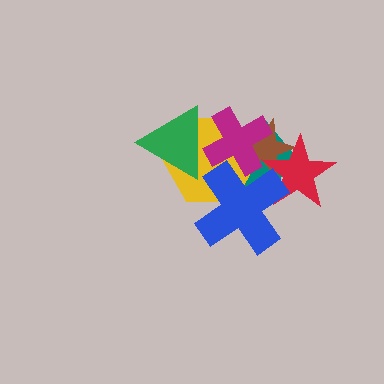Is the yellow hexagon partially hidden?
Yes, it is partially covered by another shape.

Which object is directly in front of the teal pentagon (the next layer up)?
The brown star is directly in front of the teal pentagon.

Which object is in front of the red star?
The blue cross is in front of the red star.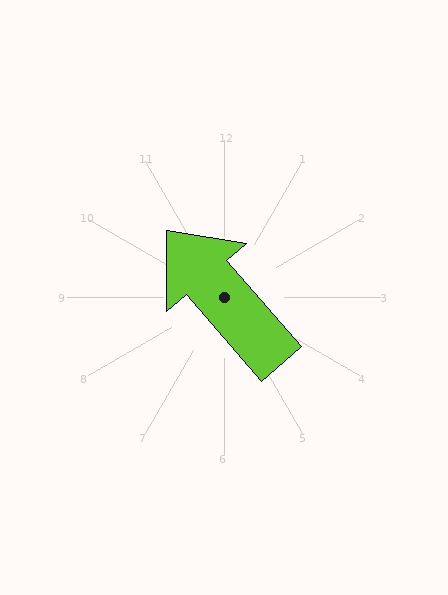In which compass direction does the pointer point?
Northwest.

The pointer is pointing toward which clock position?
Roughly 11 o'clock.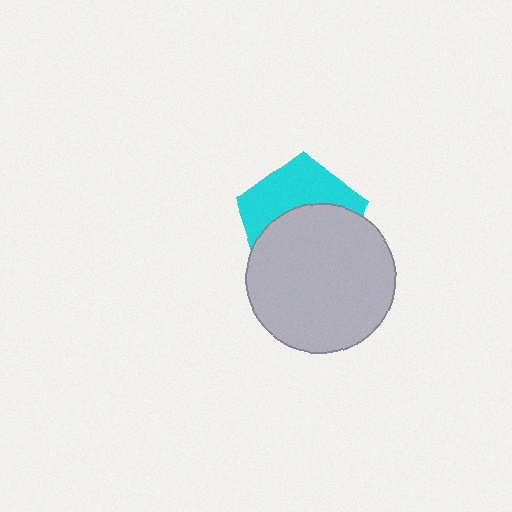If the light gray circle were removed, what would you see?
You would see the complete cyan pentagon.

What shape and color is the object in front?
The object in front is a light gray circle.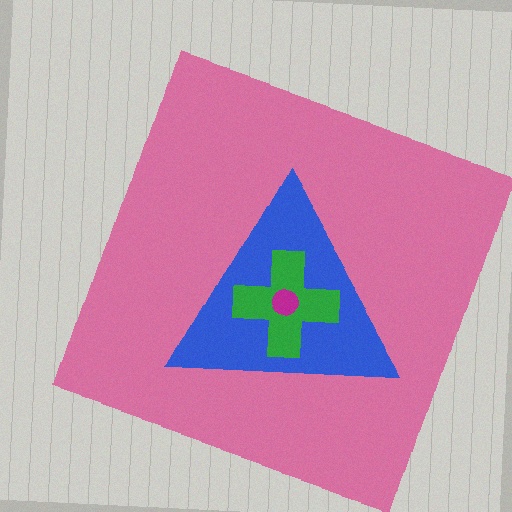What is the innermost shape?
The magenta circle.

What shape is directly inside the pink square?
The blue triangle.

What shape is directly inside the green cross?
The magenta circle.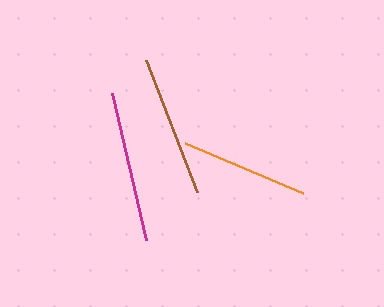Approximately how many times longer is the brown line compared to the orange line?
The brown line is approximately 1.1 times the length of the orange line.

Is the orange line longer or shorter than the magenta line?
The magenta line is longer than the orange line.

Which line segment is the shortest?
The orange line is the shortest at approximately 128 pixels.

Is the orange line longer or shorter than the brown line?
The brown line is longer than the orange line.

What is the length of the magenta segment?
The magenta segment is approximately 151 pixels long.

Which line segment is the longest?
The magenta line is the longest at approximately 151 pixels.